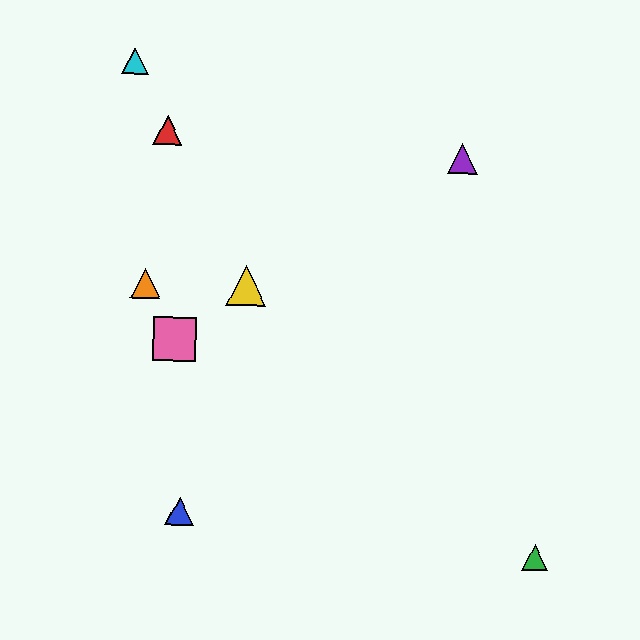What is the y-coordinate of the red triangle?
The red triangle is at y≈130.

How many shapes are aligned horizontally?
2 shapes (the yellow triangle, the orange triangle) are aligned horizontally.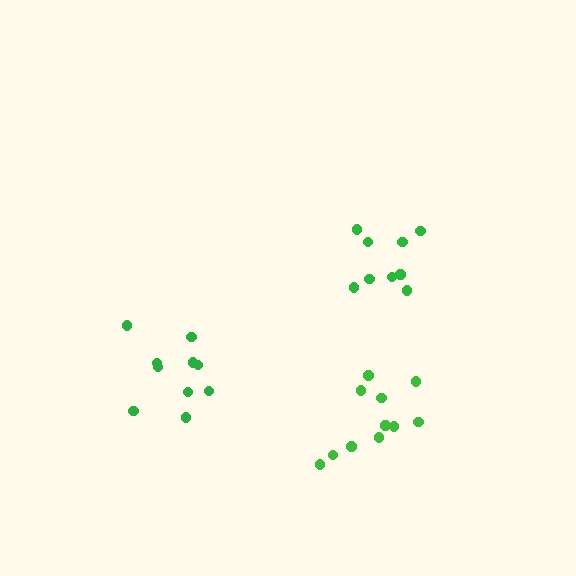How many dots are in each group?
Group 1: 11 dots, Group 2: 9 dots, Group 3: 10 dots (30 total).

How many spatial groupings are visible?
There are 3 spatial groupings.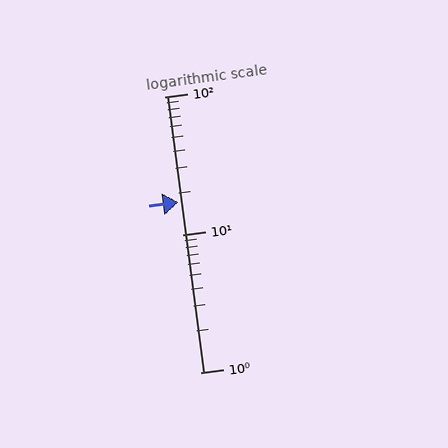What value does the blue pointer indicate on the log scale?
The pointer indicates approximately 17.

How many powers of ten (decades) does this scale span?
The scale spans 2 decades, from 1 to 100.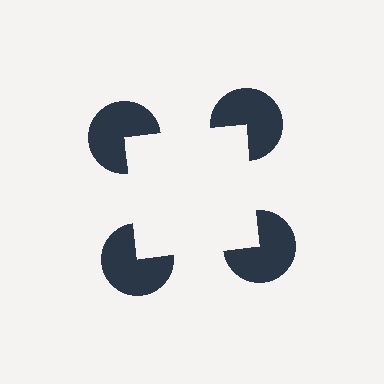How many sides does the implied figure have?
4 sides.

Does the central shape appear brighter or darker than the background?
It typically appears slightly brighter than the background, even though no actual brightness change is drawn.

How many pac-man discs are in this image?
There are 4 — one at each vertex of the illusory square.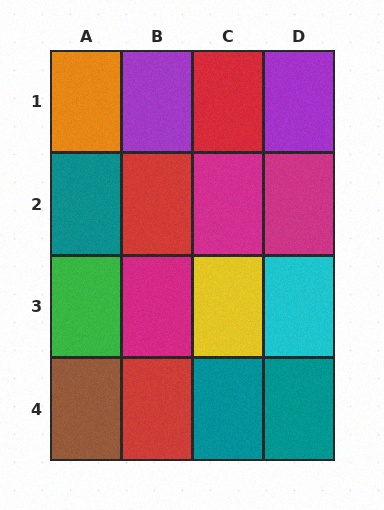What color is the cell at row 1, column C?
Red.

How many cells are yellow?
1 cell is yellow.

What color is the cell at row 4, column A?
Brown.